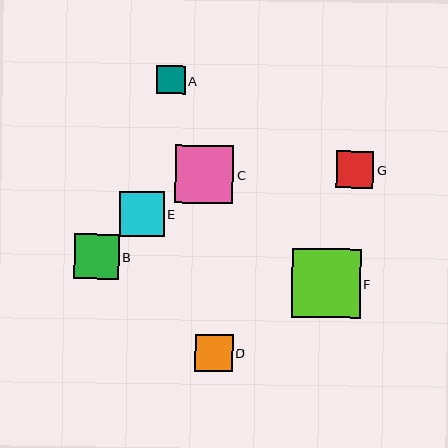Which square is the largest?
Square F is the largest with a size of approximately 69 pixels.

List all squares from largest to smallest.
From largest to smallest: F, C, E, B, D, G, A.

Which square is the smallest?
Square A is the smallest with a size of approximately 29 pixels.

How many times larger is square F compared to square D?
Square F is approximately 1.8 times the size of square D.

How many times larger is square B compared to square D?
Square B is approximately 1.2 times the size of square D.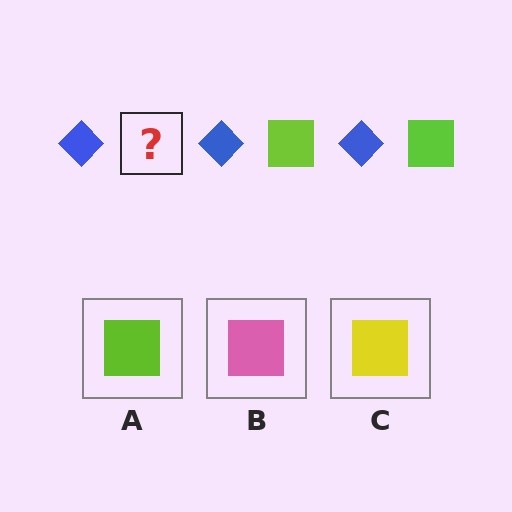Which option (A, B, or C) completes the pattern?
A.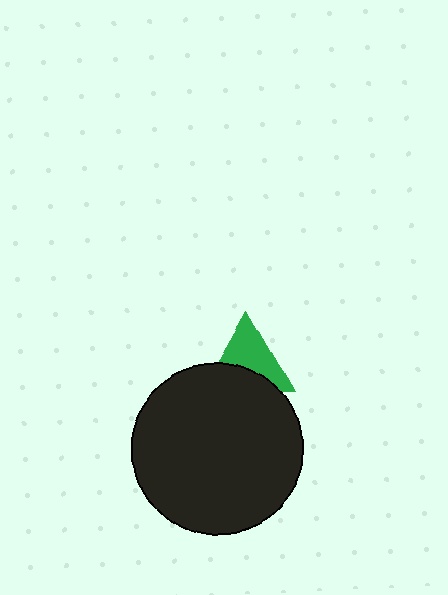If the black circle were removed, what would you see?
You would see the complete green triangle.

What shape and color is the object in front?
The object in front is a black circle.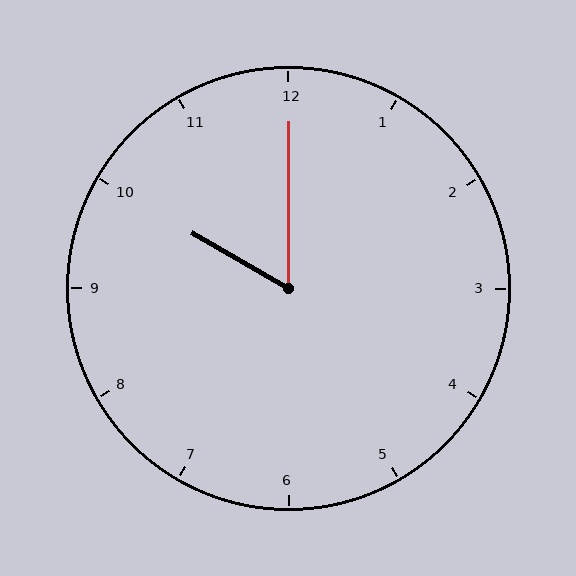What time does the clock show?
10:00.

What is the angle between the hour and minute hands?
Approximately 60 degrees.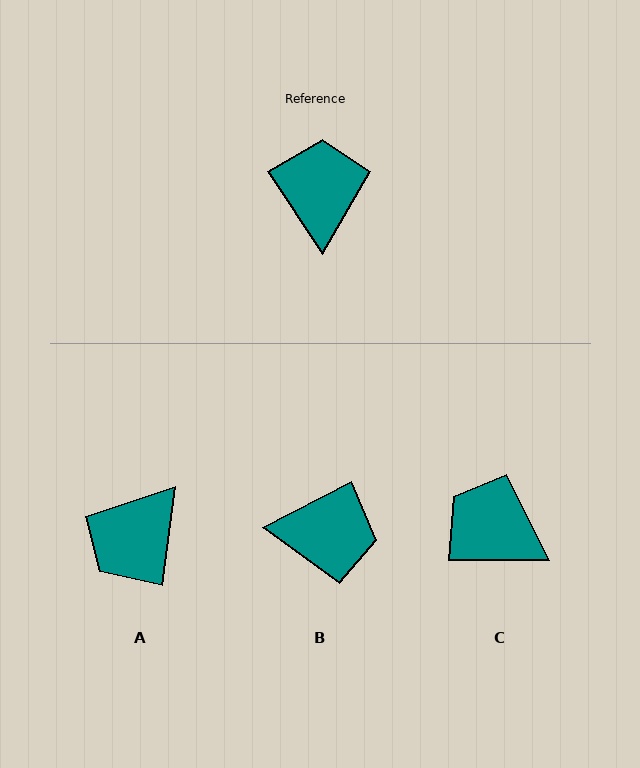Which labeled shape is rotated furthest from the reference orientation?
A, about 138 degrees away.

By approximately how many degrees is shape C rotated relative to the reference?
Approximately 56 degrees counter-clockwise.